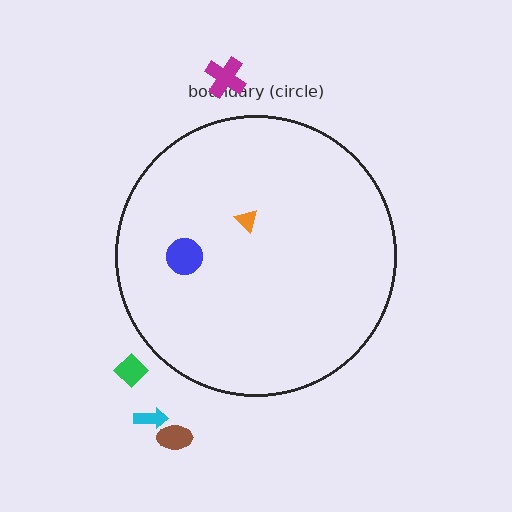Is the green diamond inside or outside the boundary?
Outside.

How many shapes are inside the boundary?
2 inside, 4 outside.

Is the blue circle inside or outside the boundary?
Inside.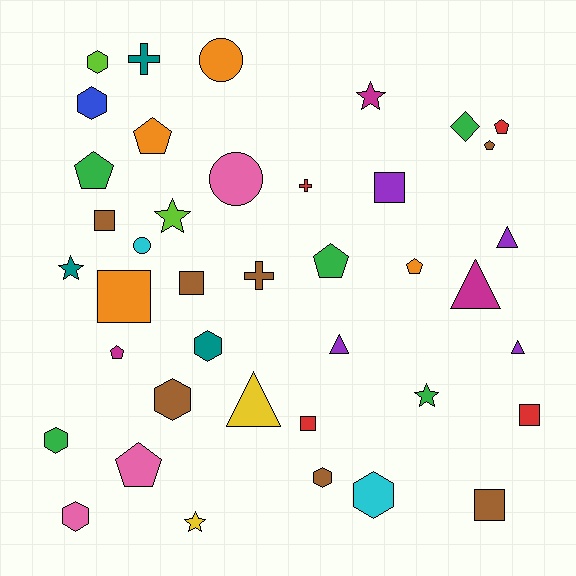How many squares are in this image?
There are 7 squares.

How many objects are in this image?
There are 40 objects.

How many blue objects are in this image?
There is 1 blue object.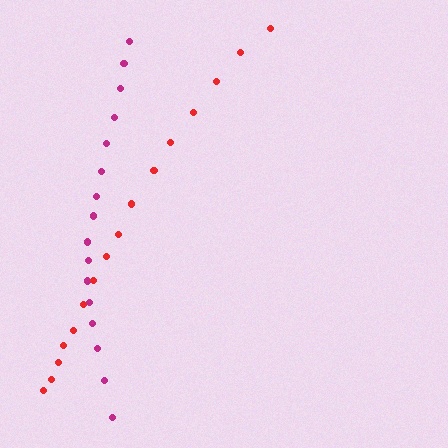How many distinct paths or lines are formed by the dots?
There are 2 distinct paths.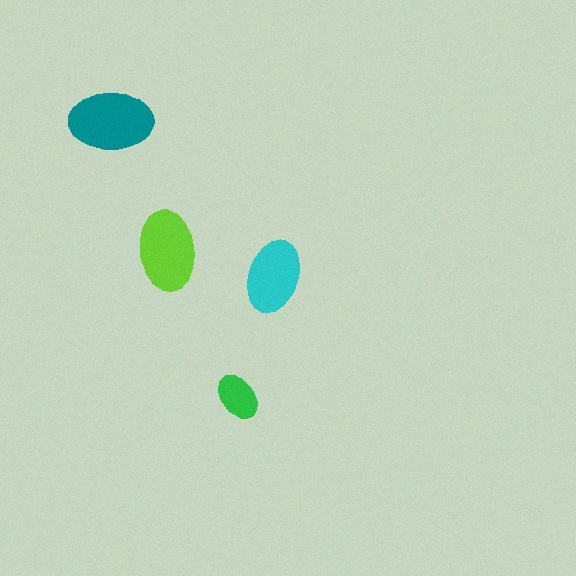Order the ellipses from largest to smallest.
the teal one, the lime one, the cyan one, the green one.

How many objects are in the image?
There are 4 objects in the image.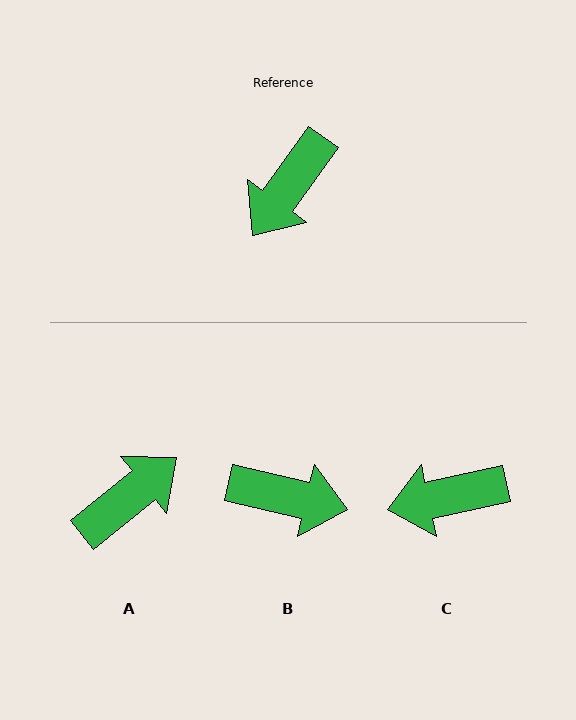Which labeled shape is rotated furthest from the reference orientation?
A, about 165 degrees away.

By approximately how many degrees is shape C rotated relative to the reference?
Approximately 42 degrees clockwise.